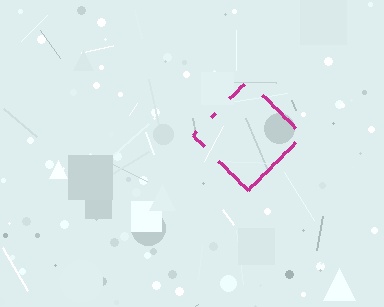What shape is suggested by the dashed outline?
The dashed outline suggests a diamond.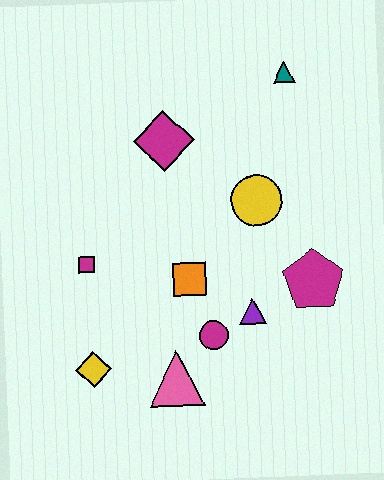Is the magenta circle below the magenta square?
Yes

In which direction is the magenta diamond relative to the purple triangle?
The magenta diamond is above the purple triangle.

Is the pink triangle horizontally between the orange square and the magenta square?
Yes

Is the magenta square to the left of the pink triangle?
Yes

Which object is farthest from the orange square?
The teal triangle is farthest from the orange square.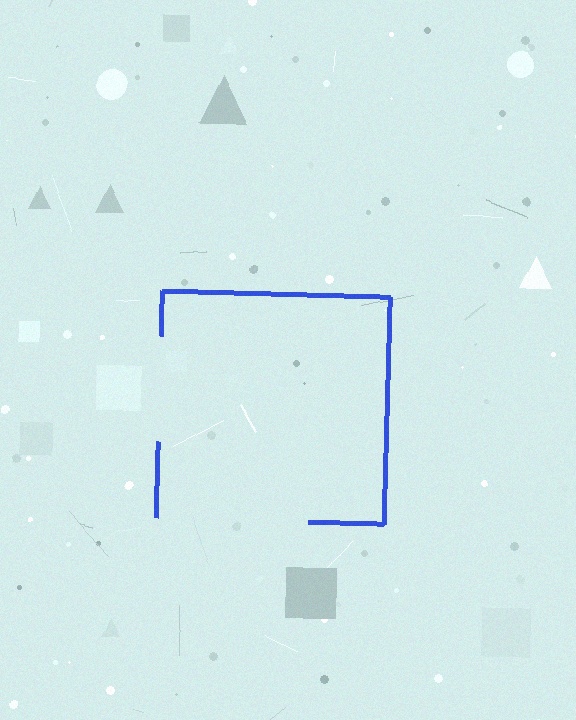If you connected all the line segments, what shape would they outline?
They would outline a square.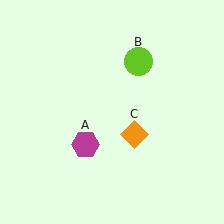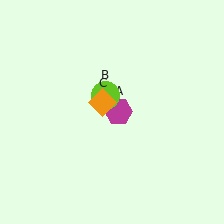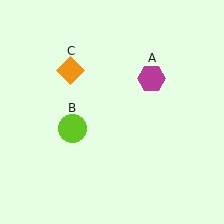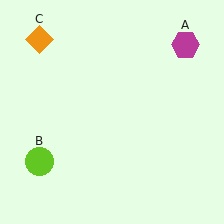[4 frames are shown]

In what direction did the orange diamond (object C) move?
The orange diamond (object C) moved up and to the left.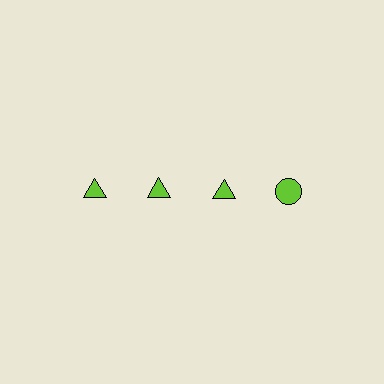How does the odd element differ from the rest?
It has a different shape: circle instead of triangle.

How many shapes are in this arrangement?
There are 4 shapes arranged in a grid pattern.